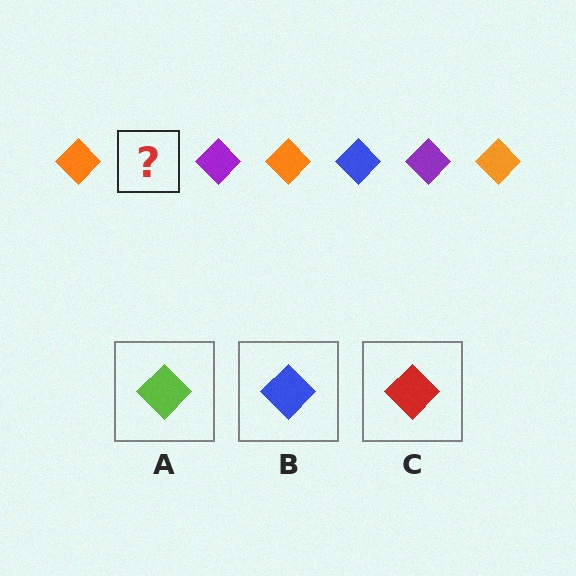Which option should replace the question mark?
Option B.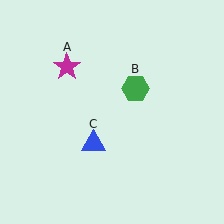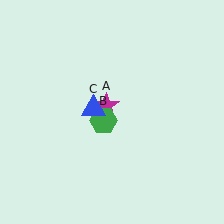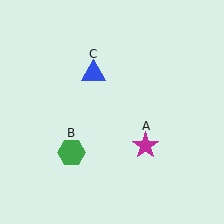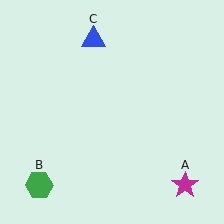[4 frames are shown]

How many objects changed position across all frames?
3 objects changed position: magenta star (object A), green hexagon (object B), blue triangle (object C).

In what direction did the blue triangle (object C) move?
The blue triangle (object C) moved up.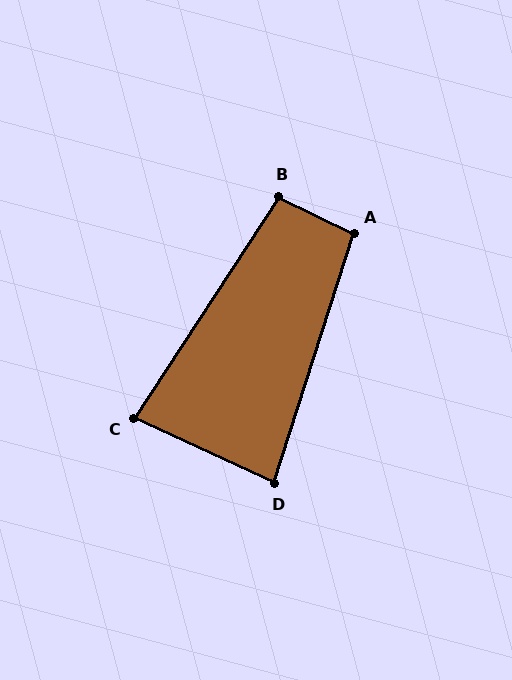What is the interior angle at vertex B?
Approximately 97 degrees (obtuse).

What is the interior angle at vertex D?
Approximately 83 degrees (acute).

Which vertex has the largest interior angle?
A, at approximately 98 degrees.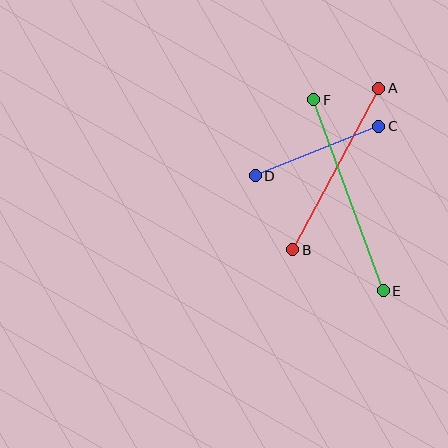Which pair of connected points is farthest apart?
Points E and F are farthest apart.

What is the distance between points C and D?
The distance is approximately 133 pixels.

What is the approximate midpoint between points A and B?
The midpoint is at approximately (336, 169) pixels.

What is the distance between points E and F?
The distance is approximately 203 pixels.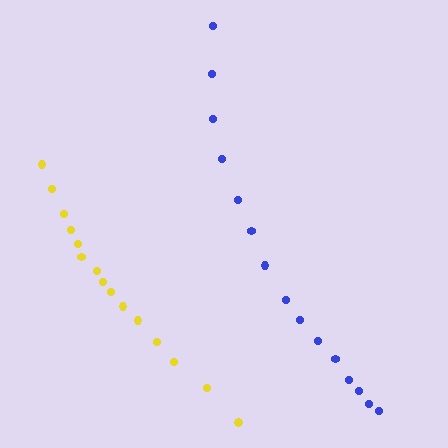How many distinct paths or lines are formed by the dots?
There are 2 distinct paths.